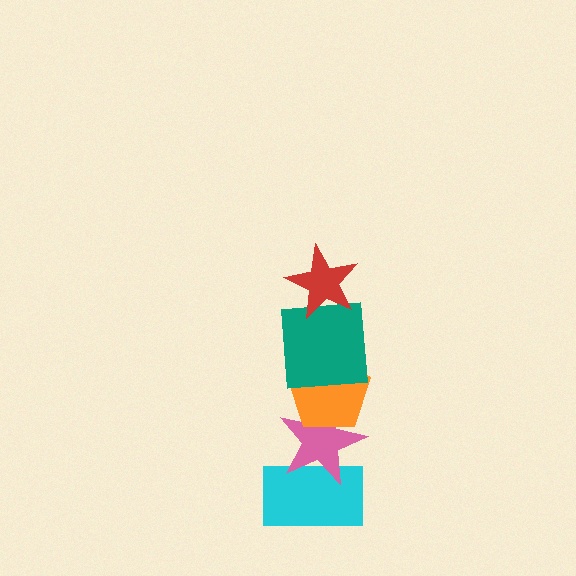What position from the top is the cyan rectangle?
The cyan rectangle is 5th from the top.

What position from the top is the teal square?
The teal square is 2nd from the top.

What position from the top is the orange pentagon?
The orange pentagon is 3rd from the top.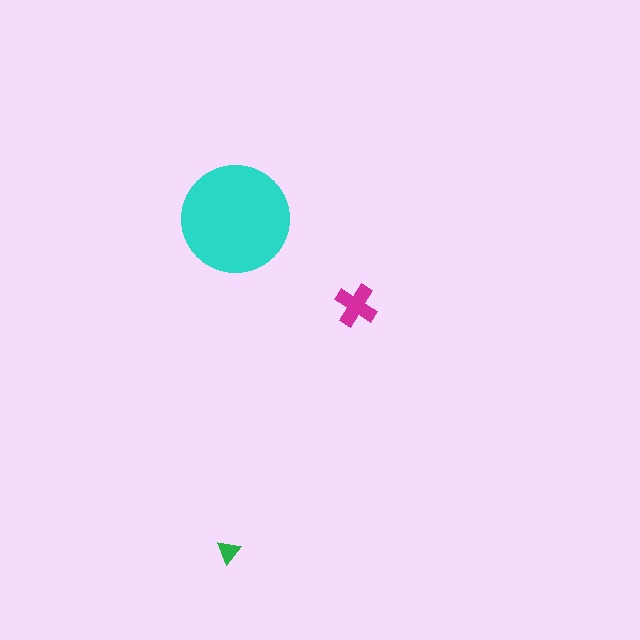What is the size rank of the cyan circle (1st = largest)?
1st.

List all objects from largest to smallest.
The cyan circle, the magenta cross, the green triangle.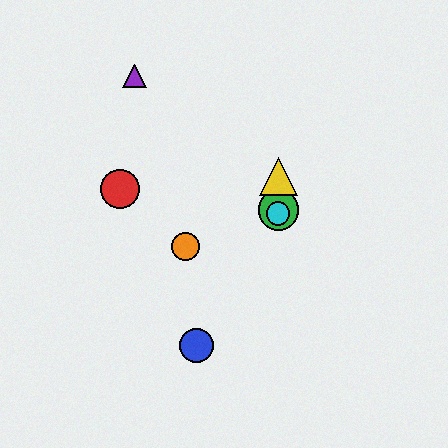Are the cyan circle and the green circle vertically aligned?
Yes, both are at x≈278.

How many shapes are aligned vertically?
3 shapes (the green circle, the yellow triangle, the cyan circle) are aligned vertically.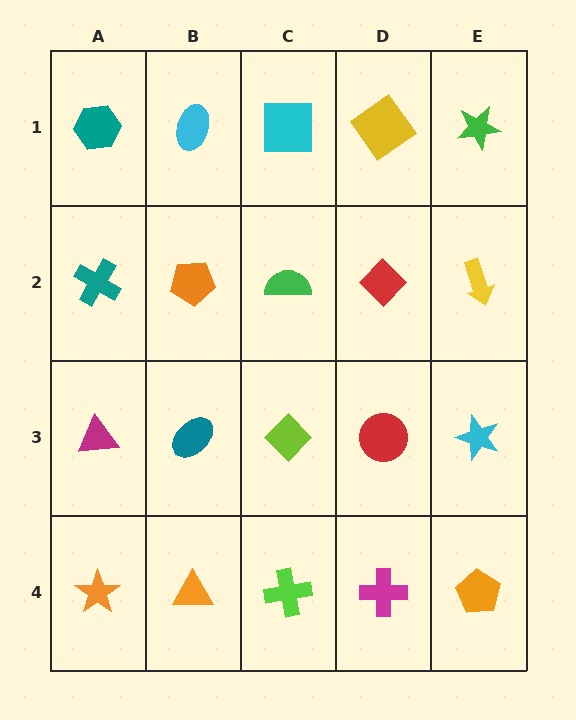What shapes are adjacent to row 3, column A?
A teal cross (row 2, column A), an orange star (row 4, column A), a teal ellipse (row 3, column B).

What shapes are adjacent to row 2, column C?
A cyan square (row 1, column C), a lime diamond (row 3, column C), an orange pentagon (row 2, column B), a red diamond (row 2, column D).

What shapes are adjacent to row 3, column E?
A yellow arrow (row 2, column E), an orange pentagon (row 4, column E), a red circle (row 3, column D).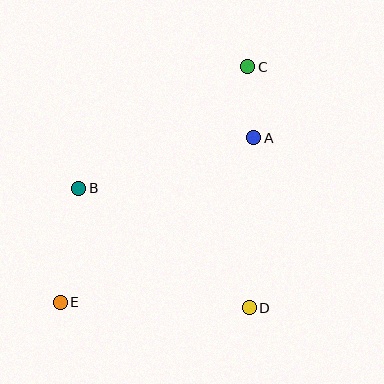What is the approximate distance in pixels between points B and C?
The distance between B and C is approximately 208 pixels.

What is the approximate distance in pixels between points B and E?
The distance between B and E is approximately 115 pixels.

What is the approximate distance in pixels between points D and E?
The distance between D and E is approximately 189 pixels.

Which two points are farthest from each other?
Points C and E are farthest from each other.